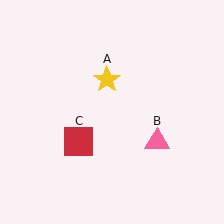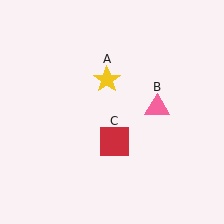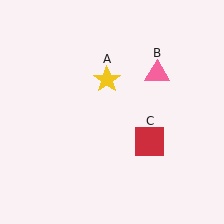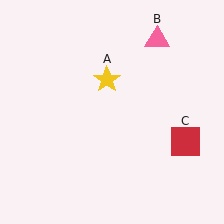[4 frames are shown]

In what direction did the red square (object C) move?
The red square (object C) moved right.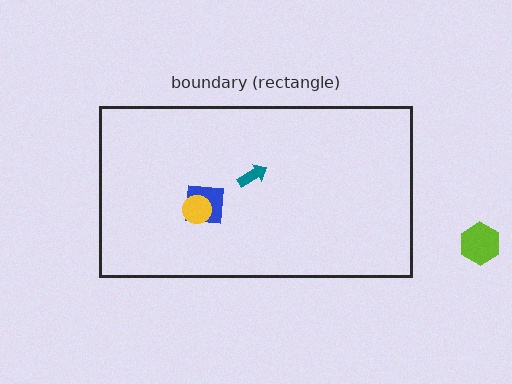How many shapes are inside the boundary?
3 inside, 1 outside.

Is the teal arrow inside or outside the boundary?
Inside.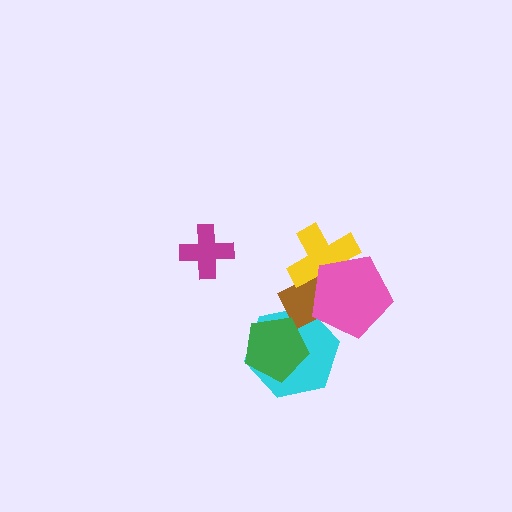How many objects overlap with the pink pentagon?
3 objects overlap with the pink pentagon.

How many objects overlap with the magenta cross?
0 objects overlap with the magenta cross.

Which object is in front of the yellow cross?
The pink pentagon is in front of the yellow cross.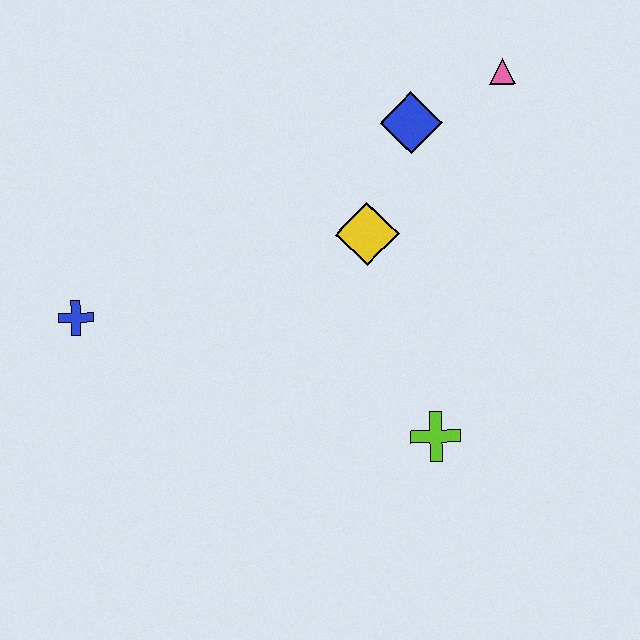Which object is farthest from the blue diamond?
The blue cross is farthest from the blue diamond.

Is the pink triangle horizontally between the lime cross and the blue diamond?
No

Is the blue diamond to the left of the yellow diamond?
No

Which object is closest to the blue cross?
The yellow diamond is closest to the blue cross.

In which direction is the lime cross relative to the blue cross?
The lime cross is to the right of the blue cross.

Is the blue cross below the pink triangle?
Yes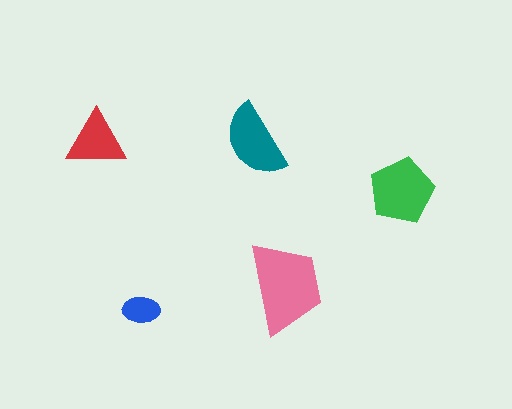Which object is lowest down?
The blue ellipse is bottommost.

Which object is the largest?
The pink trapezoid.